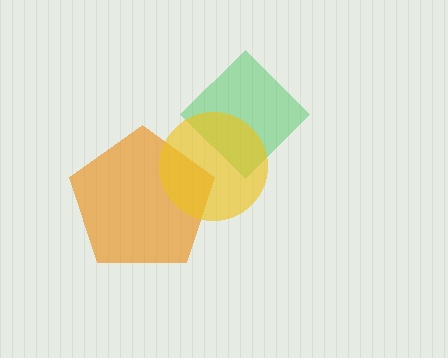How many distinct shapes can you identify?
There are 3 distinct shapes: a green diamond, an orange pentagon, a yellow circle.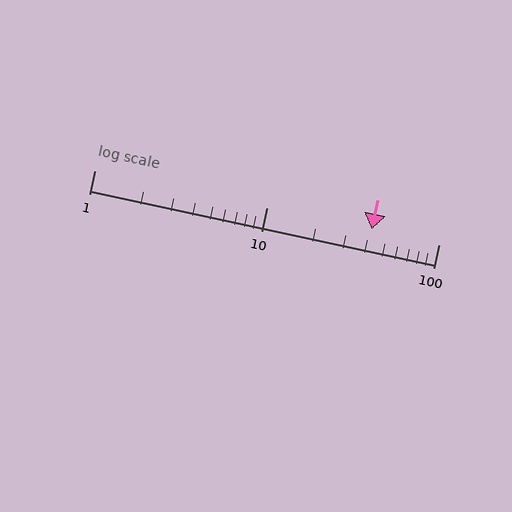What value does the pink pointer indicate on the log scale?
The pointer indicates approximately 41.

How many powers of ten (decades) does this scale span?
The scale spans 2 decades, from 1 to 100.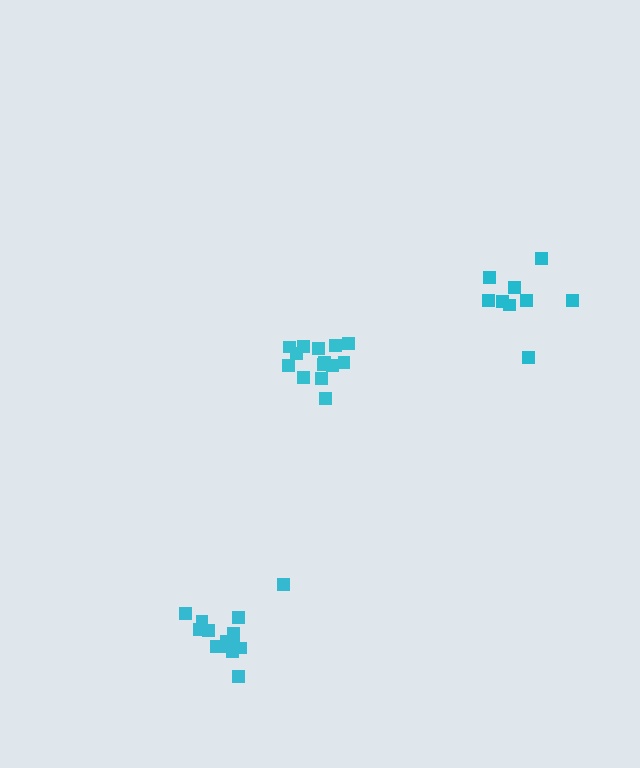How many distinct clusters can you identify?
There are 3 distinct clusters.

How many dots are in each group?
Group 1: 9 dots, Group 2: 14 dots, Group 3: 14 dots (37 total).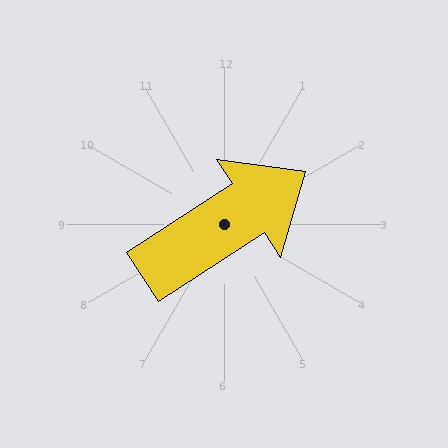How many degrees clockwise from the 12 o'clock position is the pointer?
Approximately 57 degrees.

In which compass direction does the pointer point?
Northeast.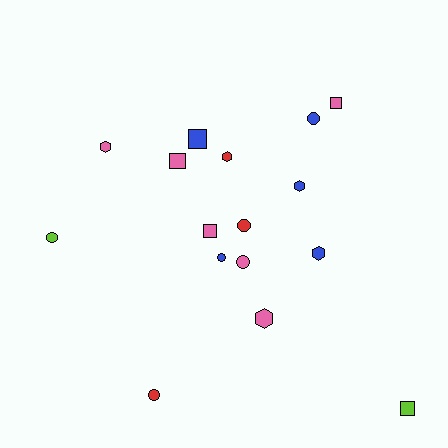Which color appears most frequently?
Pink, with 6 objects.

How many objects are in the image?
There are 16 objects.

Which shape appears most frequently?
Circle, with 6 objects.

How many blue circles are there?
There are 2 blue circles.